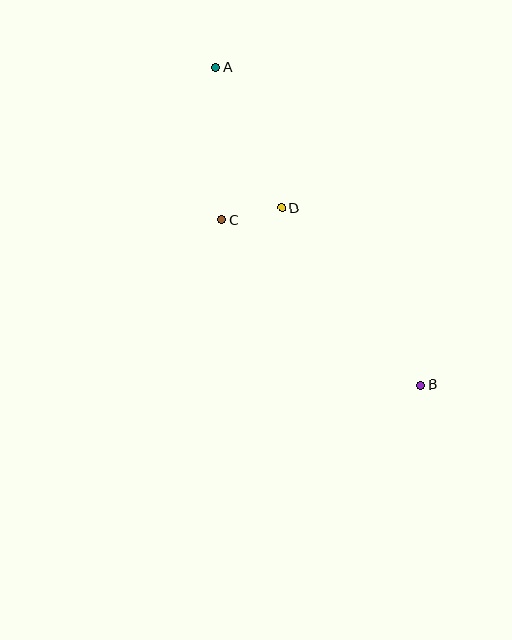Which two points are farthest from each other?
Points A and B are farthest from each other.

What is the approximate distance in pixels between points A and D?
The distance between A and D is approximately 155 pixels.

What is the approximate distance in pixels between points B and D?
The distance between B and D is approximately 225 pixels.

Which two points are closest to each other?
Points C and D are closest to each other.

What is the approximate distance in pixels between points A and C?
The distance between A and C is approximately 153 pixels.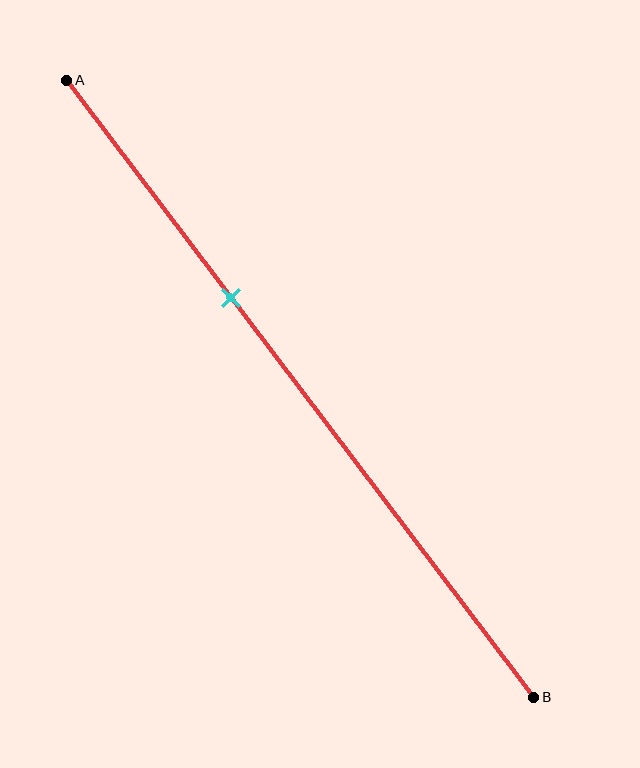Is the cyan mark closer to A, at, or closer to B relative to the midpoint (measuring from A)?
The cyan mark is closer to point A than the midpoint of segment AB.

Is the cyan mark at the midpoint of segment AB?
No, the mark is at about 35% from A, not at the 50% midpoint.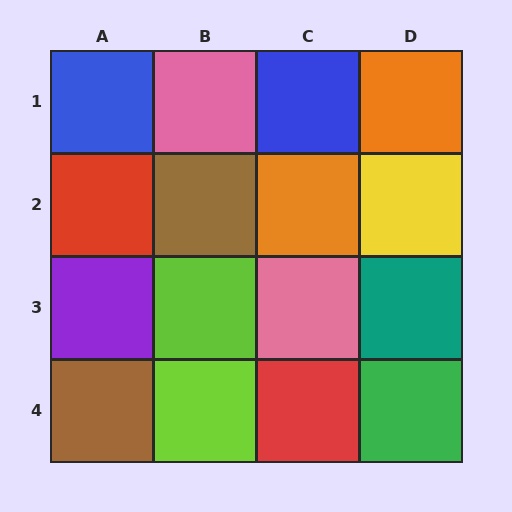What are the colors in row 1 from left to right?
Blue, pink, blue, orange.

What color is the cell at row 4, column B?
Lime.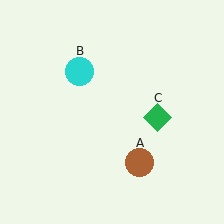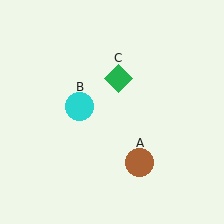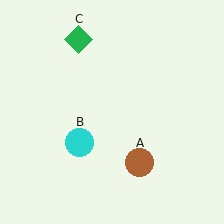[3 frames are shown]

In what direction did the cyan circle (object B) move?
The cyan circle (object B) moved down.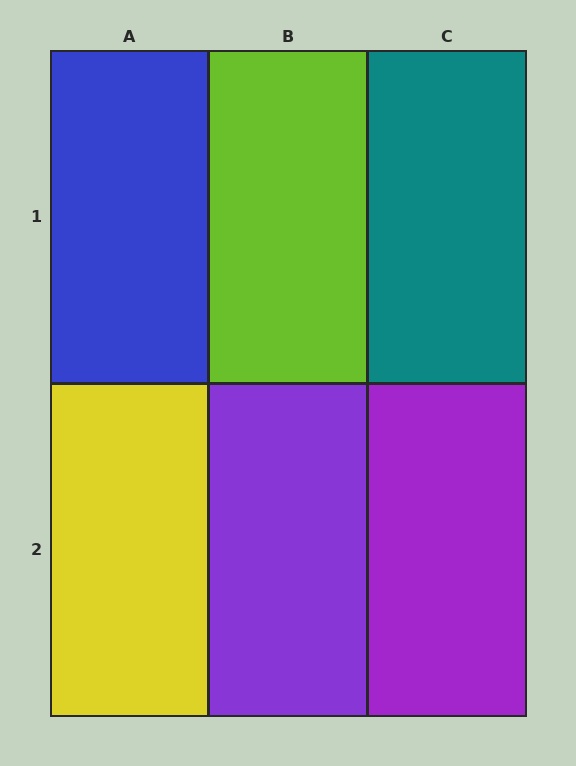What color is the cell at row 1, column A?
Blue.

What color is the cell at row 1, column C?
Teal.